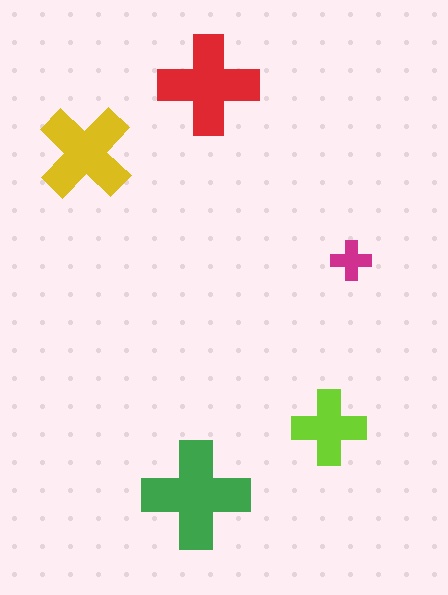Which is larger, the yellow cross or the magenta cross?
The yellow one.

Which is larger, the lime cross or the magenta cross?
The lime one.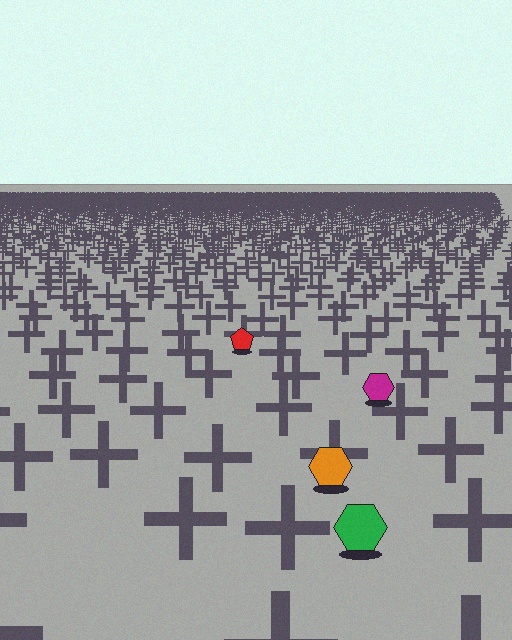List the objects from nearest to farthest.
From nearest to farthest: the green hexagon, the orange hexagon, the magenta hexagon, the red pentagon.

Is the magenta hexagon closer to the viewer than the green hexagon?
No. The green hexagon is closer — you can tell from the texture gradient: the ground texture is coarser near it.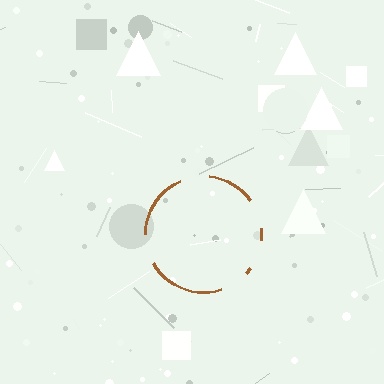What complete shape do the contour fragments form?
The contour fragments form a circle.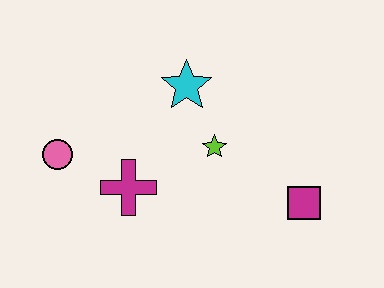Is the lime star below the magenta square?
No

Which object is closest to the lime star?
The cyan star is closest to the lime star.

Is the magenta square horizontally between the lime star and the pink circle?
No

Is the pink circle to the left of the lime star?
Yes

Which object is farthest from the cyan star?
The magenta square is farthest from the cyan star.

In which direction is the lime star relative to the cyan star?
The lime star is below the cyan star.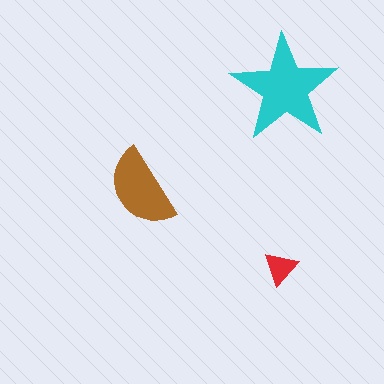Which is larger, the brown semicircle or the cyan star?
The cyan star.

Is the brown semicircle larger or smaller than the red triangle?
Larger.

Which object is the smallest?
The red triangle.